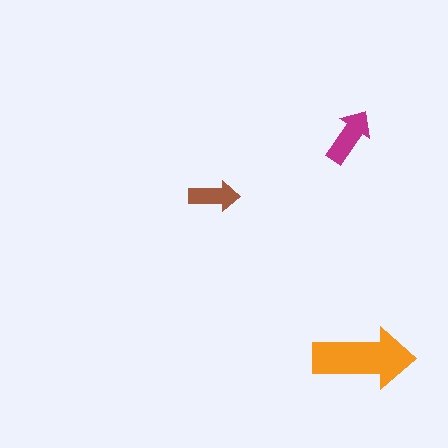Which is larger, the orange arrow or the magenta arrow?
The orange one.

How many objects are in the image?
There are 3 objects in the image.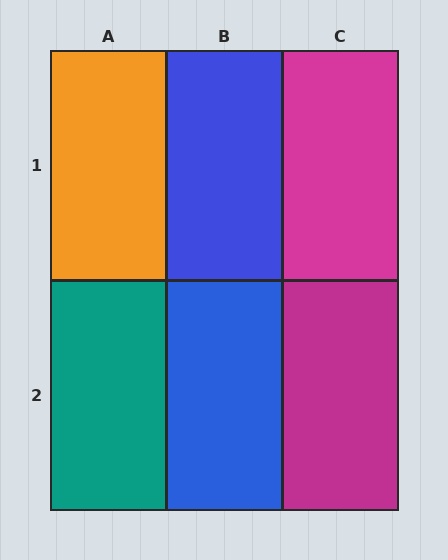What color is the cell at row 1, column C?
Magenta.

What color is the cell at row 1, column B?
Blue.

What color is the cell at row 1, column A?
Orange.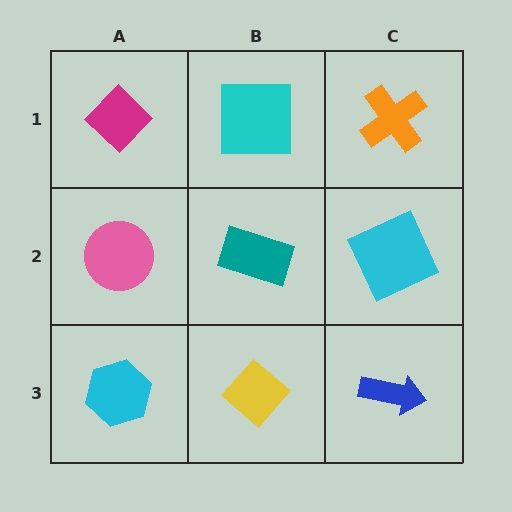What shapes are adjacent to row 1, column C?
A cyan square (row 2, column C), a cyan square (row 1, column B).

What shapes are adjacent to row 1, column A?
A pink circle (row 2, column A), a cyan square (row 1, column B).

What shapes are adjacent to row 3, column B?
A teal rectangle (row 2, column B), a cyan hexagon (row 3, column A), a blue arrow (row 3, column C).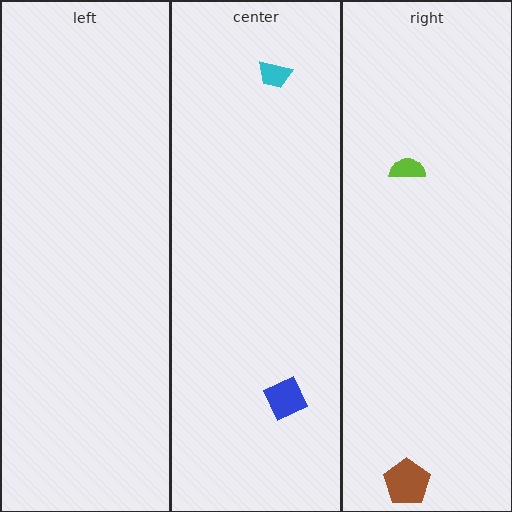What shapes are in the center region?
The blue diamond, the cyan trapezoid.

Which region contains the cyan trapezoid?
The center region.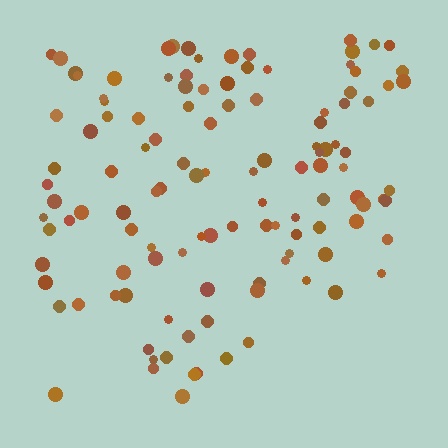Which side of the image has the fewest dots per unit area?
The bottom.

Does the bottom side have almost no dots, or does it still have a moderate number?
Still a moderate number, just noticeably fewer than the top.